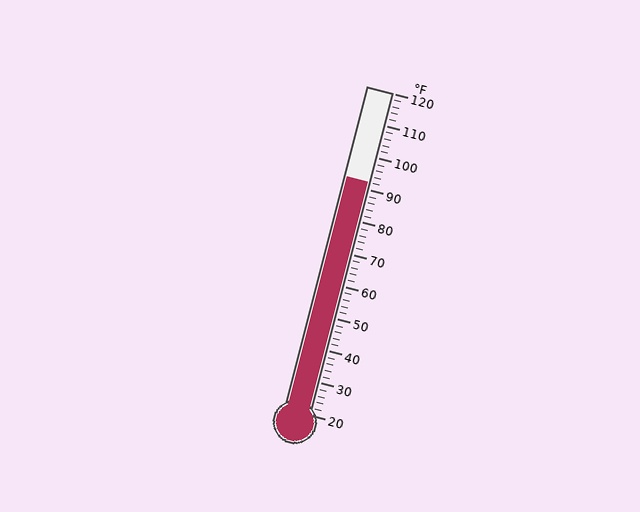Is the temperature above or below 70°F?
The temperature is above 70°F.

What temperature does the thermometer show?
The thermometer shows approximately 92°F.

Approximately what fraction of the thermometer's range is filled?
The thermometer is filled to approximately 70% of its range.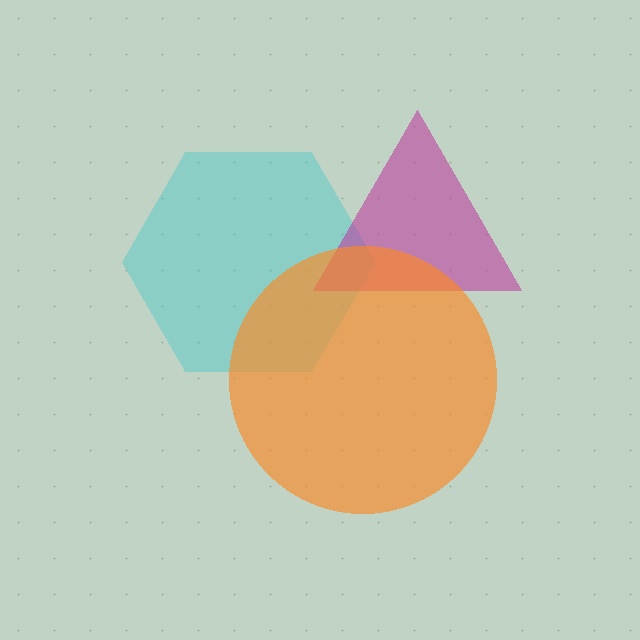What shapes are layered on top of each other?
The layered shapes are: a cyan hexagon, a magenta triangle, an orange circle.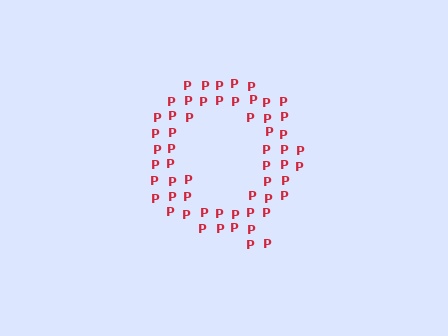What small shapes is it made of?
It is made of small letter P's.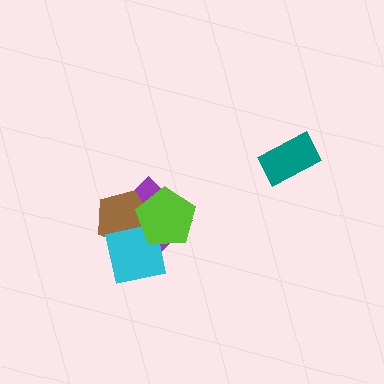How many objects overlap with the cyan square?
3 objects overlap with the cyan square.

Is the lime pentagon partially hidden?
No, no other shape covers it.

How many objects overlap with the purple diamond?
3 objects overlap with the purple diamond.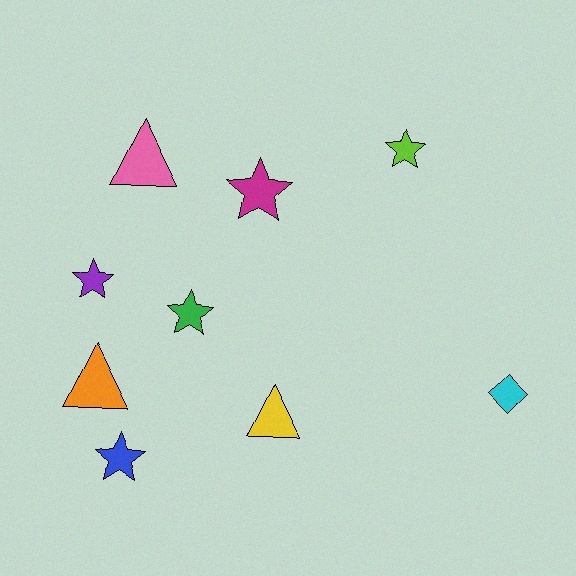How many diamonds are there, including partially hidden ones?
There is 1 diamond.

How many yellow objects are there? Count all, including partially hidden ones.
There is 1 yellow object.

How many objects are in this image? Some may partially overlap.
There are 9 objects.